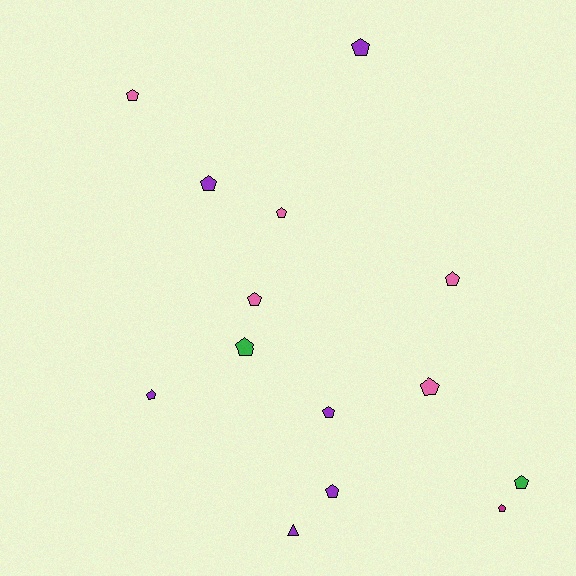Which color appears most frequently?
Purple, with 6 objects.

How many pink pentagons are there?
There are 5 pink pentagons.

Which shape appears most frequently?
Pentagon, with 13 objects.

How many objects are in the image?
There are 14 objects.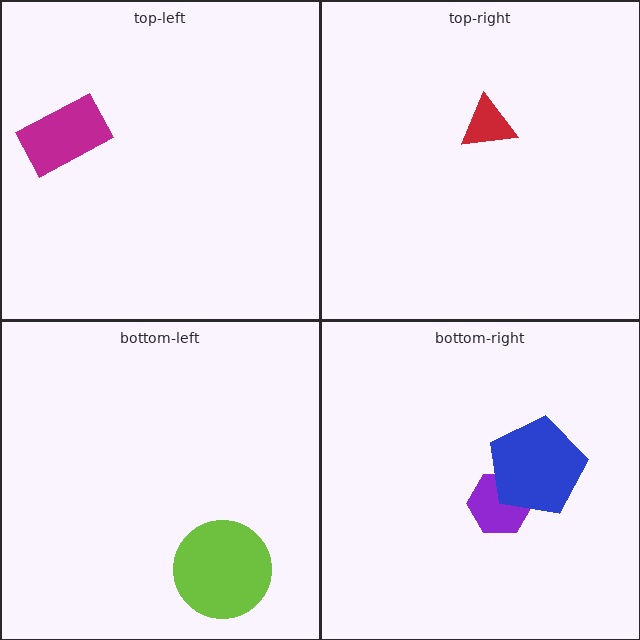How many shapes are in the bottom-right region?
2.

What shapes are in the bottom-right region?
The purple hexagon, the blue pentagon.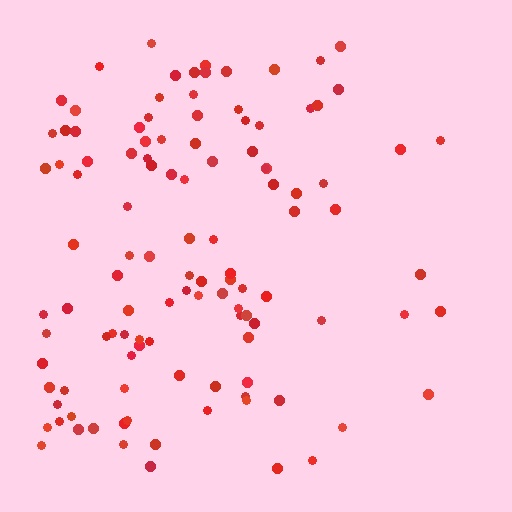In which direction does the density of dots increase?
From right to left, with the left side densest.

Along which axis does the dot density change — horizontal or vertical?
Horizontal.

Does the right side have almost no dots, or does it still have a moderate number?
Still a moderate number, just noticeably fewer than the left.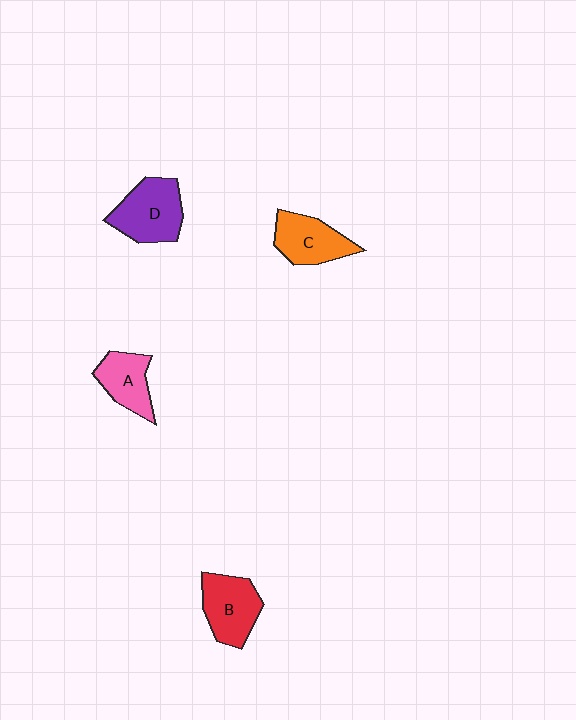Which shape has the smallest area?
Shape A (pink).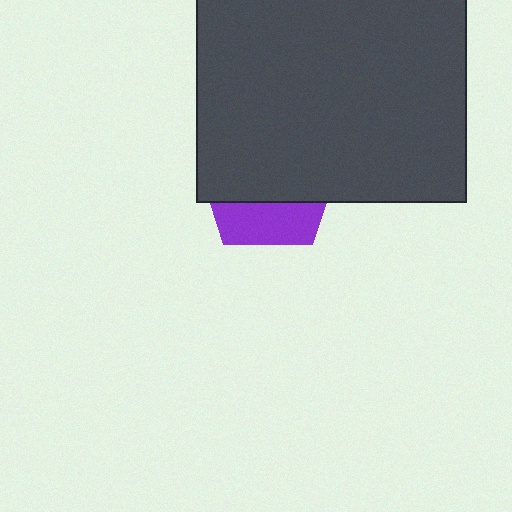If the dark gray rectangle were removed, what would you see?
You would see the complete purple pentagon.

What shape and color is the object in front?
The object in front is a dark gray rectangle.